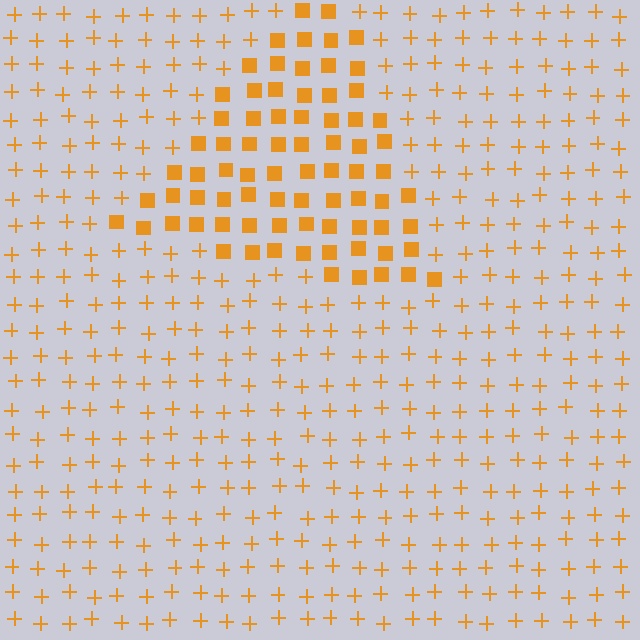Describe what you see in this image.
The image is filled with small orange elements arranged in a uniform grid. A triangle-shaped region contains squares, while the surrounding area contains plus signs. The boundary is defined purely by the change in element shape.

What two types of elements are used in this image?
The image uses squares inside the triangle region and plus signs outside it.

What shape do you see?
I see a triangle.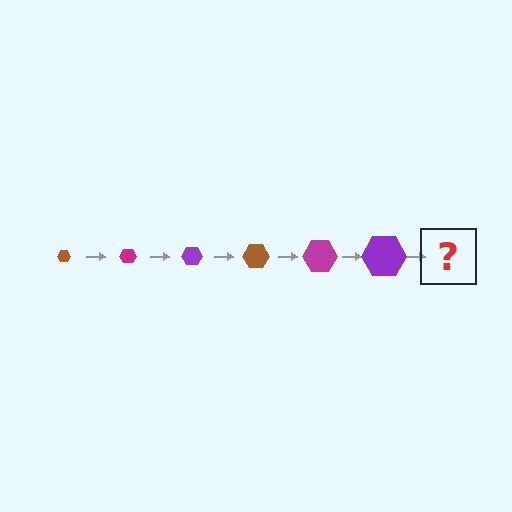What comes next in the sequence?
The next element should be a brown hexagon, larger than the previous one.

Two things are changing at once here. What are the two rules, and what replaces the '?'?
The two rules are that the hexagon grows larger each step and the color cycles through brown, magenta, and purple. The '?' should be a brown hexagon, larger than the previous one.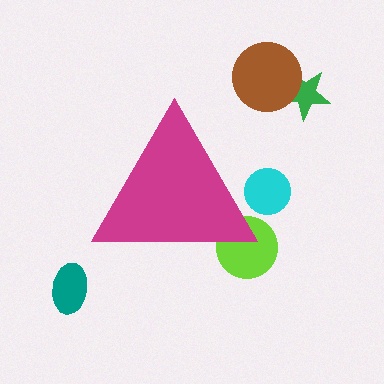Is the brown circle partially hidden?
No, the brown circle is fully visible.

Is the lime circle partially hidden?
Yes, the lime circle is partially hidden behind the magenta triangle.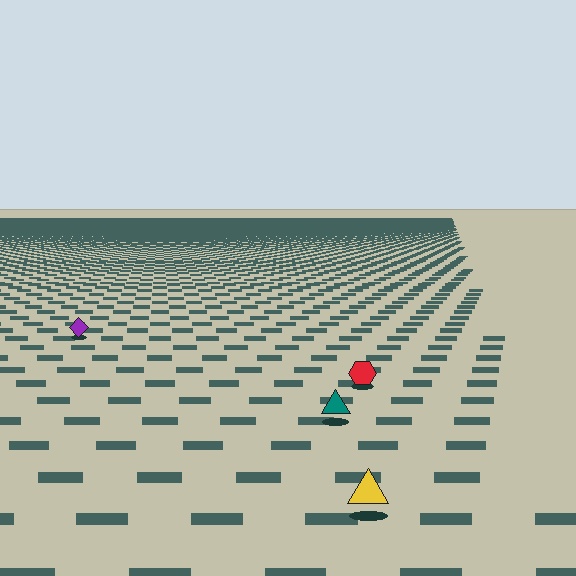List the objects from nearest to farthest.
From nearest to farthest: the yellow triangle, the teal triangle, the red hexagon, the purple diamond.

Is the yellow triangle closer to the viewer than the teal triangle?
Yes. The yellow triangle is closer — you can tell from the texture gradient: the ground texture is coarser near it.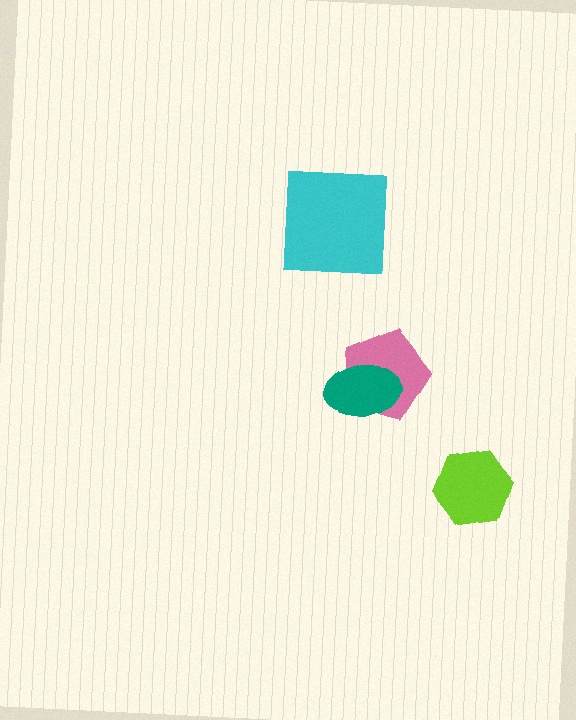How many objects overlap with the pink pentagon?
1 object overlaps with the pink pentagon.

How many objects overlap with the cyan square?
0 objects overlap with the cyan square.